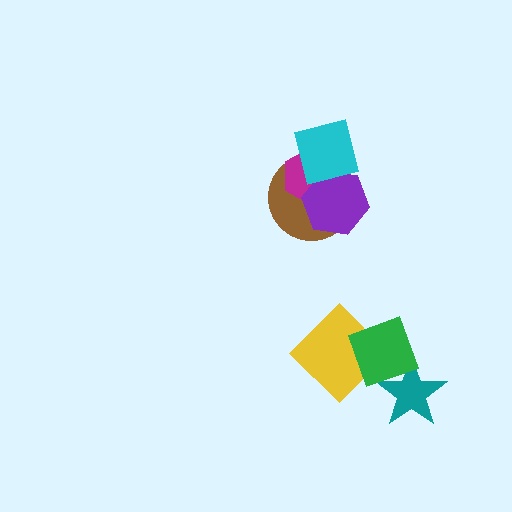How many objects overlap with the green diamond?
2 objects overlap with the green diamond.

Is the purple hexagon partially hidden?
Yes, it is partially covered by another shape.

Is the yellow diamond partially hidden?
Yes, it is partially covered by another shape.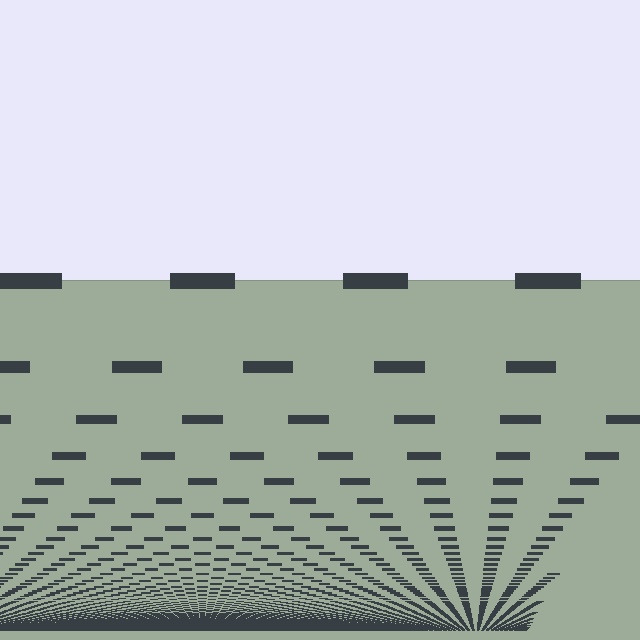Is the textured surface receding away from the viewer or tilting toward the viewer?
The surface appears to tilt toward the viewer. Texture elements get larger and sparser toward the top.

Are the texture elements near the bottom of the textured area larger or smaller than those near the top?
Smaller. The gradient is inverted — elements near the bottom are smaller and denser.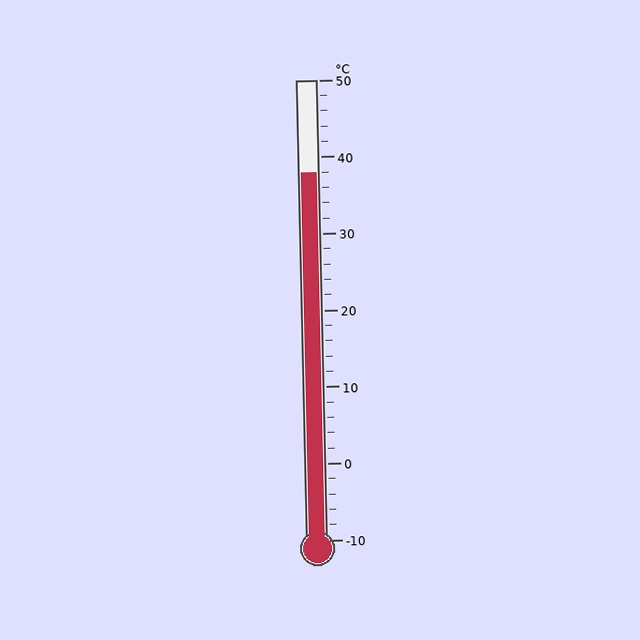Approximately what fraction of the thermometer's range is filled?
The thermometer is filled to approximately 80% of its range.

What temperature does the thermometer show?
The thermometer shows approximately 38°C.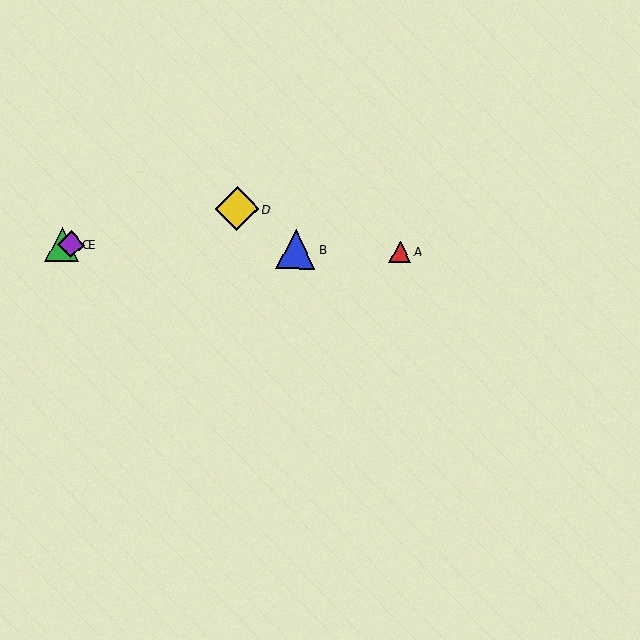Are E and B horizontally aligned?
Yes, both are at y≈245.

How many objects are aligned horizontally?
4 objects (A, B, C, E) are aligned horizontally.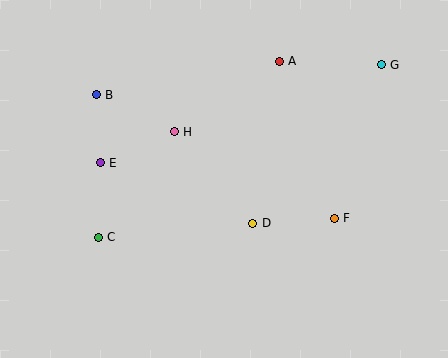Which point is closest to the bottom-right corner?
Point F is closest to the bottom-right corner.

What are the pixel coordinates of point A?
Point A is at (279, 61).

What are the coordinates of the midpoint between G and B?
The midpoint between G and B is at (239, 80).